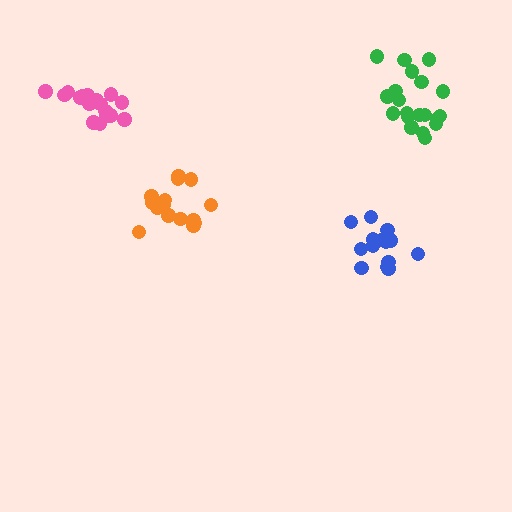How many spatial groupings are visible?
There are 4 spatial groupings.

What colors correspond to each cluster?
The clusters are colored: green, pink, orange, blue.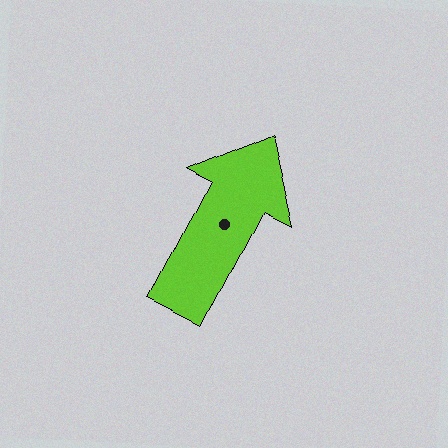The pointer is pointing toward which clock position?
Roughly 1 o'clock.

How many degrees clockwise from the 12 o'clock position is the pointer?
Approximately 27 degrees.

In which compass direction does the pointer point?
Northeast.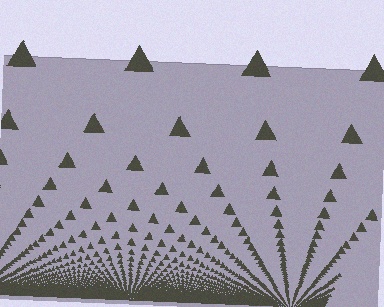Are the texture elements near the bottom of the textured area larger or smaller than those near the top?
Smaller. The gradient is inverted — elements near the bottom are smaller and denser.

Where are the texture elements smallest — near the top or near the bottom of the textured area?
Near the bottom.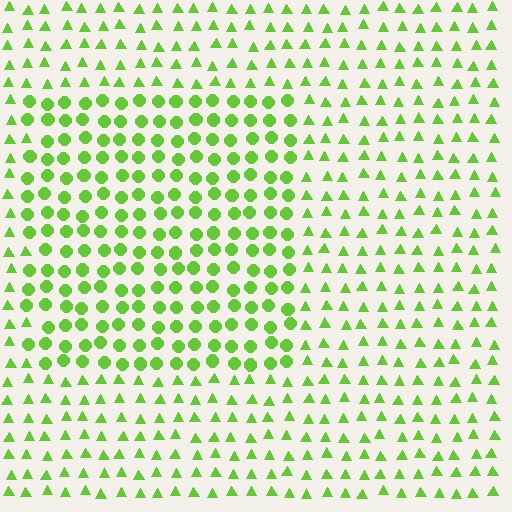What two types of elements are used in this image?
The image uses circles inside the rectangle region and triangles outside it.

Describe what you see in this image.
The image is filled with small lime elements arranged in a uniform grid. A rectangle-shaped region contains circles, while the surrounding area contains triangles. The boundary is defined purely by the change in element shape.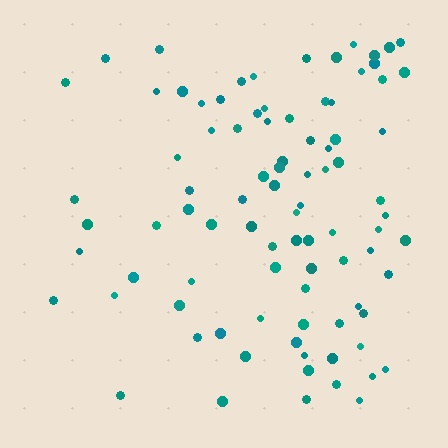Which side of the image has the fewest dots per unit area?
The left.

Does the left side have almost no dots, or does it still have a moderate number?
Still a moderate number, just noticeably fewer than the right.